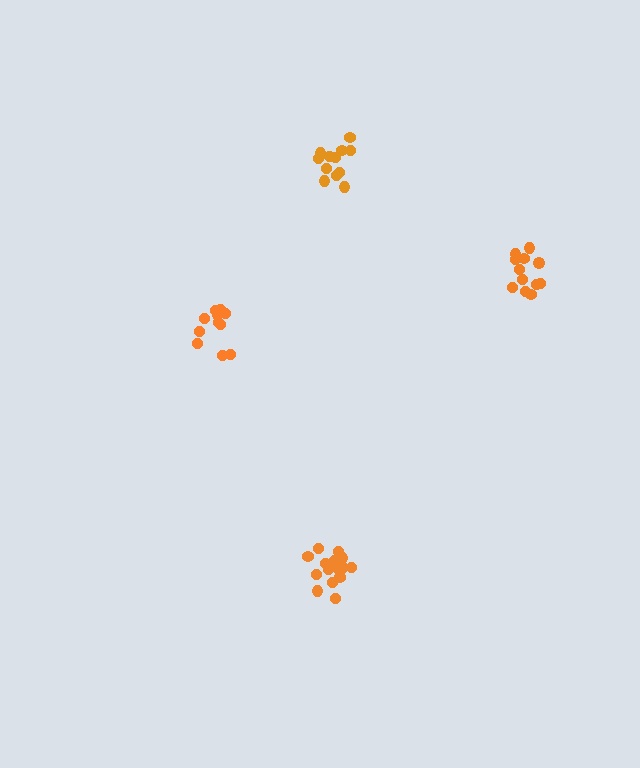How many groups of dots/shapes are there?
There are 4 groups.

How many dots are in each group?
Group 1: 11 dots, Group 2: 17 dots, Group 3: 12 dots, Group 4: 12 dots (52 total).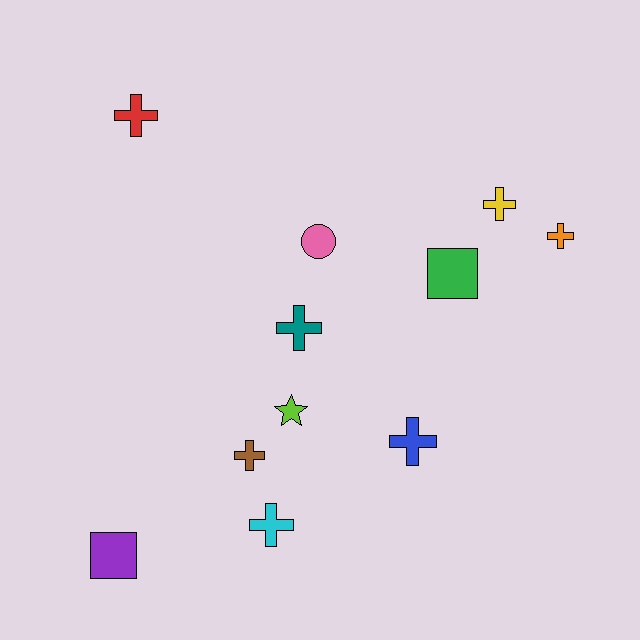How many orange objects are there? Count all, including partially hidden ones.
There is 1 orange object.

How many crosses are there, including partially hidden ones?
There are 7 crosses.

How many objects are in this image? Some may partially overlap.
There are 11 objects.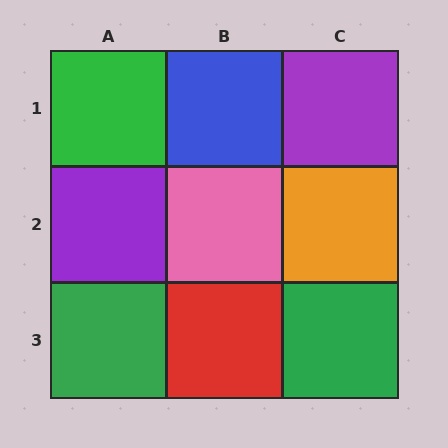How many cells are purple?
2 cells are purple.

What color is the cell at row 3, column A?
Green.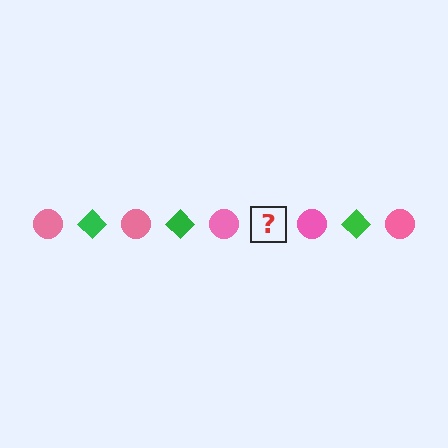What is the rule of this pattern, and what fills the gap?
The rule is that the pattern alternates between pink circle and green diamond. The gap should be filled with a green diamond.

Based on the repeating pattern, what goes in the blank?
The blank should be a green diamond.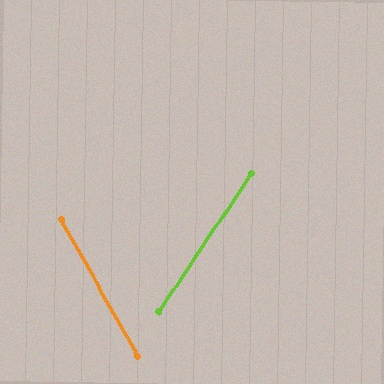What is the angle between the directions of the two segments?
Approximately 63 degrees.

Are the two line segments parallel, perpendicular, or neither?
Neither parallel nor perpendicular — they differ by about 63°.